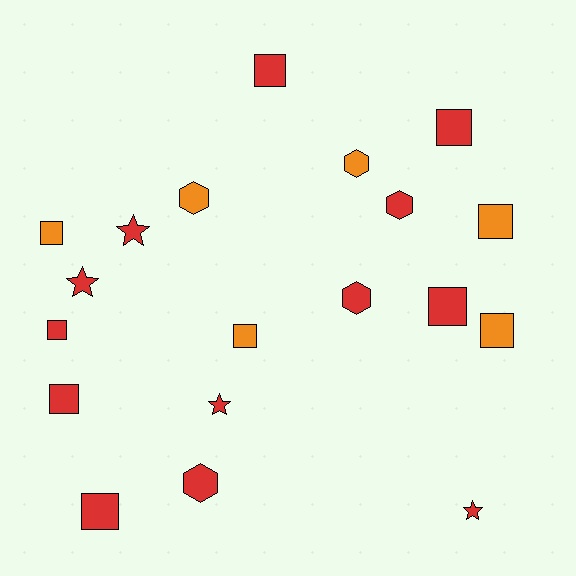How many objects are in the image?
There are 19 objects.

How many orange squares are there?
There are 4 orange squares.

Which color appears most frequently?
Red, with 13 objects.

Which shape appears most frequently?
Square, with 10 objects.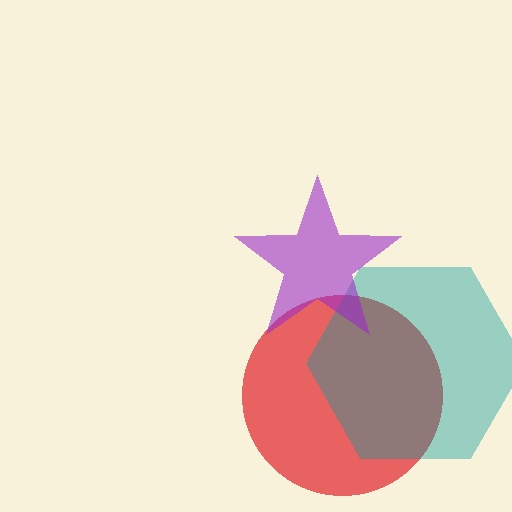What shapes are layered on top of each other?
The layered shapes are: a red circle, a teal hexagon, a purple star.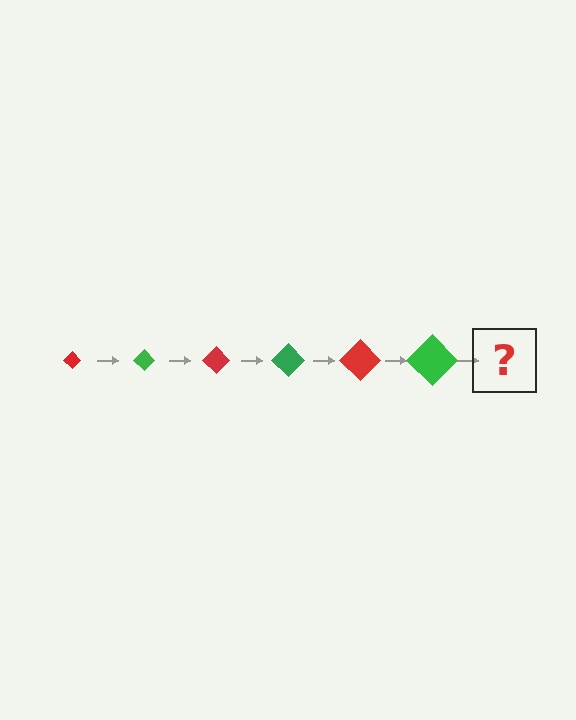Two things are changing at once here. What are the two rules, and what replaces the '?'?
The two rules are that the diamond grows larger each step and the color cycles through red and green. The '?' should be a red diamond, larger than the previous one.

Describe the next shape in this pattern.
It should be a red diamond, larger than the previous one.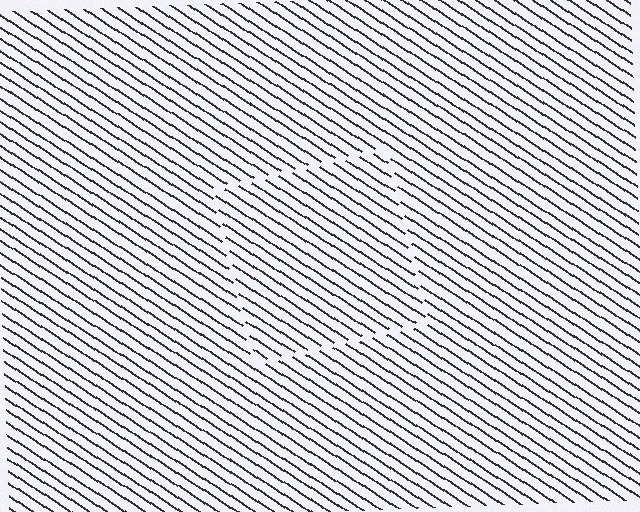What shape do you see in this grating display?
An illusory square. The interior of the shape contains the same grating, shifted by half a period — the contour is defined by the phase discontinuity where line-ends from the inner and outer gratings abut.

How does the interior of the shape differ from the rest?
The interior of the shape contains the same grating, shifted by half a period — the contour is defined by the phase discontinuity where line-ends from the inner and outer gratings abut.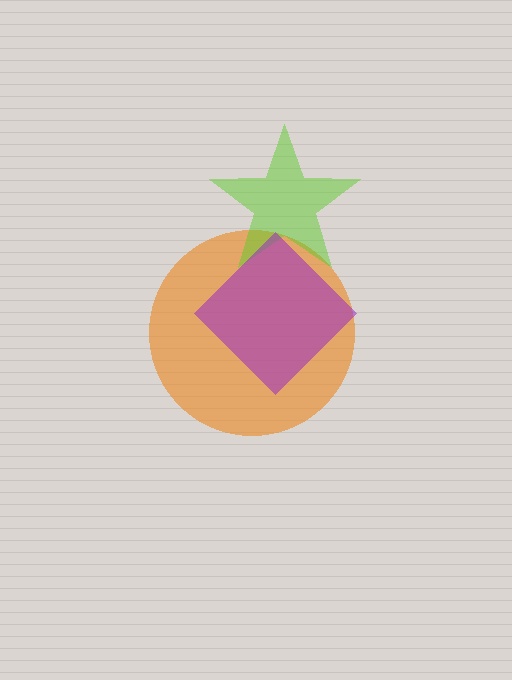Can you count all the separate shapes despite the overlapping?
Yes, there are 3 separate shapes.